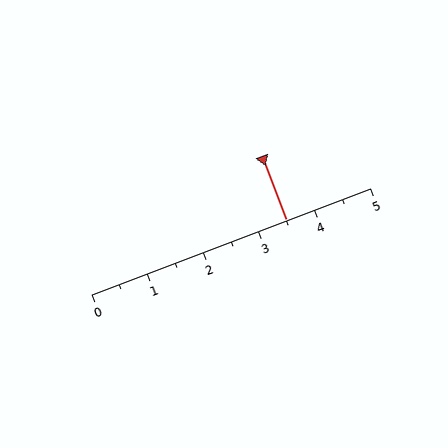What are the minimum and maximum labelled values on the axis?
The axis runs from 0 to 5.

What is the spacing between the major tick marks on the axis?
The major ticks are spaced 1 apart.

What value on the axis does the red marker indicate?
The marker indicates approximately 3.5.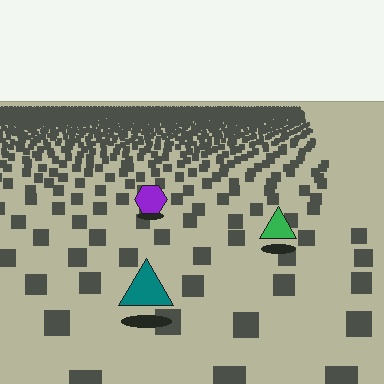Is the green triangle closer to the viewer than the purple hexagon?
Yes. The green triangle is closer — you can tell from the texture gradient: the ground texture is coarser near it.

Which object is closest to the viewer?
The teal triangle is closest. The texture marks near it are larger and more spread out.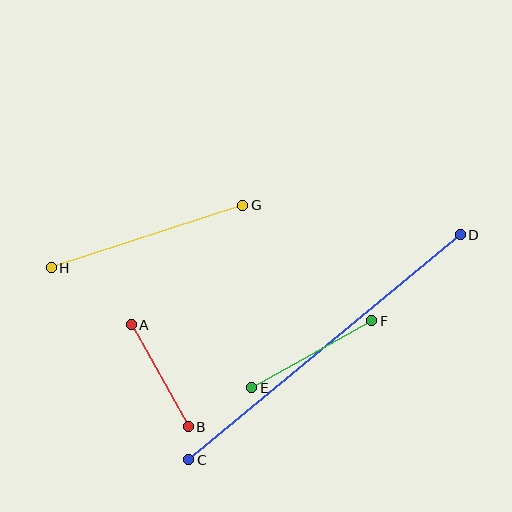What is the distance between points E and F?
The distance is approximately 137 pixels.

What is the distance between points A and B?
The distance is approximately 117 pixels.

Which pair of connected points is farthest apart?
Points C and D are farthest apart.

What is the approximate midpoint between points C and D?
The midpoint is at approximately (324, 347) pixels.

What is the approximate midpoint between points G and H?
The midpoint is at approximately (147, 236) pixels.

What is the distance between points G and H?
The distance is approximately 202 pixels.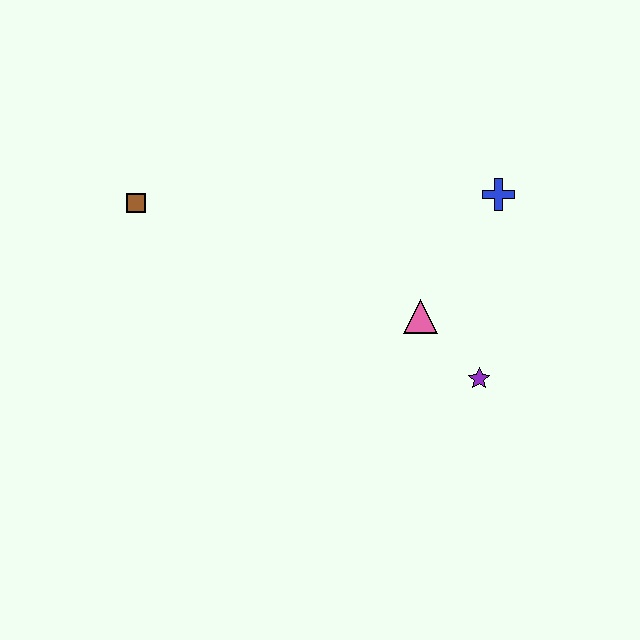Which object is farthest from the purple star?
The brown square is farthest from the purple star.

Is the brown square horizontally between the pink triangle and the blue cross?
No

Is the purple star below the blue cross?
Yes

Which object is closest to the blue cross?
The pink triangle is closest to the blue cross.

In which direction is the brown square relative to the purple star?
The brown square is to the left of the purple star.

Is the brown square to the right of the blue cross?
No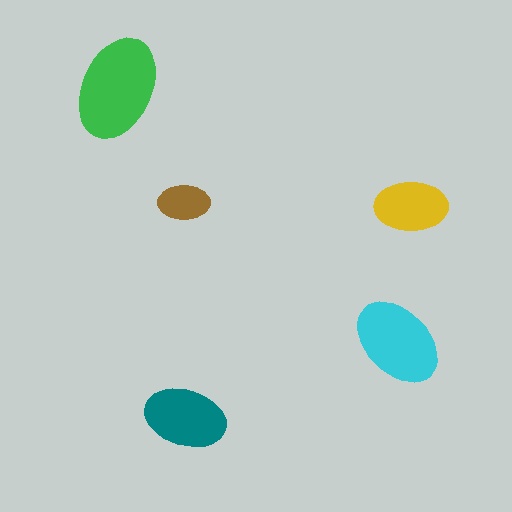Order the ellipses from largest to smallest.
the green one, the cyan one, the teal one, the yellow one, the brown one.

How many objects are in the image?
There are 5 objects in the image.